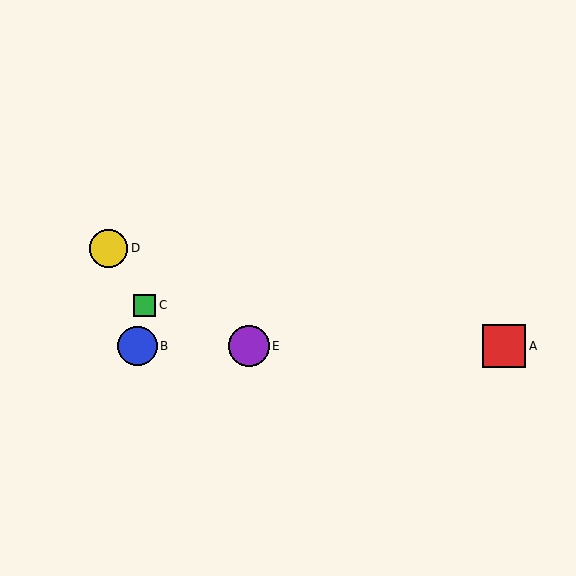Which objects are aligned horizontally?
Objects A, B, E are aligned horizontally.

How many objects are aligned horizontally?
3 objects (A, B, E) are aligned horizontally.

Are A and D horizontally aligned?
No, A is at y≈346 and D is at y≈248.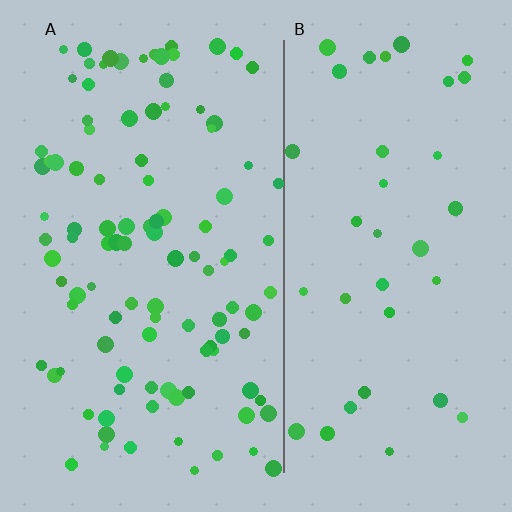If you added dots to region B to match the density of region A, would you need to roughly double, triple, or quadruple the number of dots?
Approximately triple.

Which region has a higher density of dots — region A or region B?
A (the left).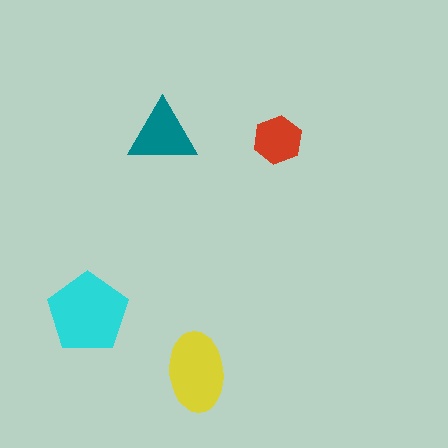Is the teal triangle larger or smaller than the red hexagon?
Larger.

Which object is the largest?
The cyan pentagon.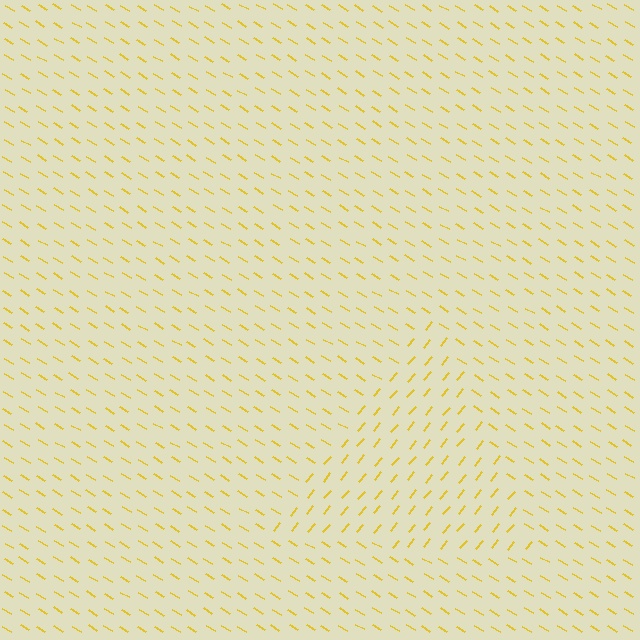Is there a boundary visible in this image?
Yes, there is a texture boundary formed by a change in line orientation.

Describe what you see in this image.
The image is filled with small yellow line segments. A triangle region in the image has lines oriented differently from the surrounding lines, creating a visible texture boundary.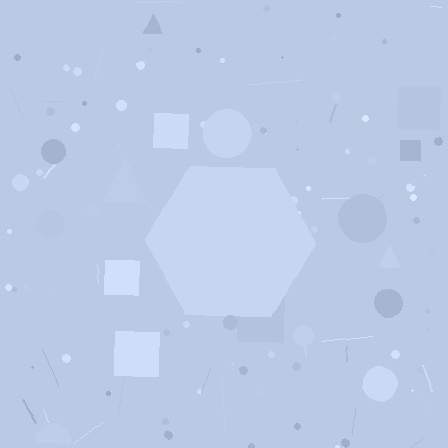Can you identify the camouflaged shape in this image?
The camouflaged shape is a hexagon.